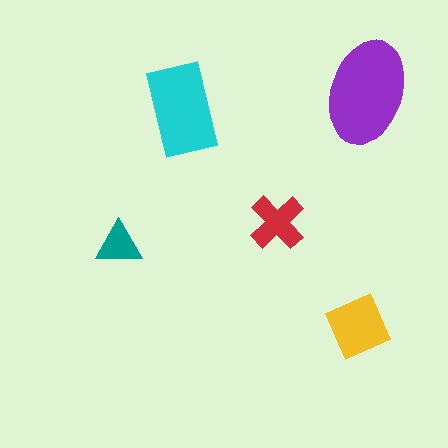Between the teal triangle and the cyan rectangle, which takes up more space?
The cyan rectangle.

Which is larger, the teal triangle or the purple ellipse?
The purple ellipse.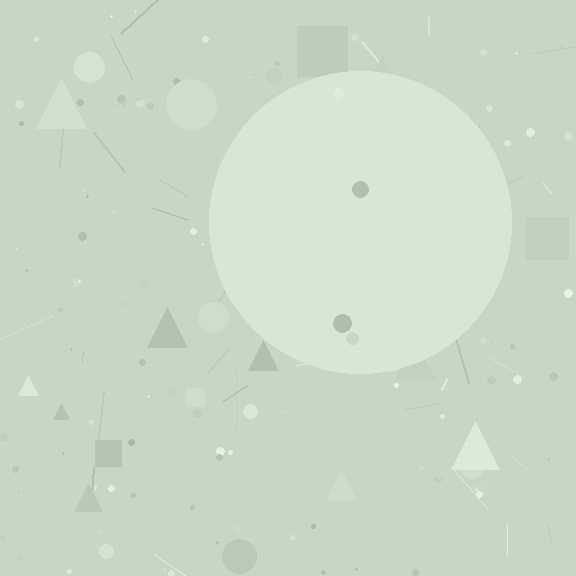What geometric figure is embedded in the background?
A circle is embedded in the background.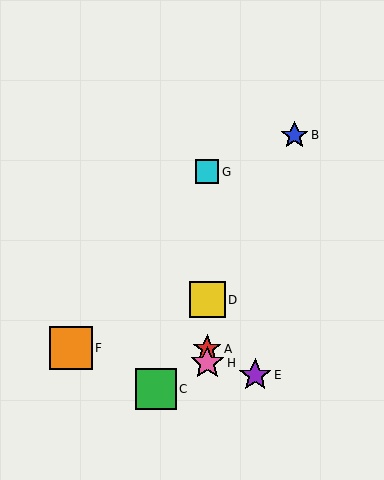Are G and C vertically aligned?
No, G is at x≈207 and C is at x≈156.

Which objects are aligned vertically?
Objects A, D, G, H are aligned vertically.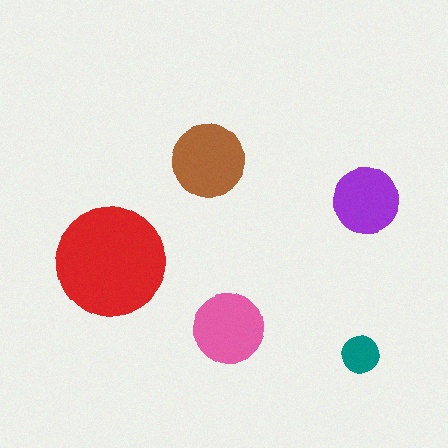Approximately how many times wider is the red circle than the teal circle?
About 3 times wider.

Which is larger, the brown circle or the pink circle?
The brown one.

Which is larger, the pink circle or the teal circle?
The pink one.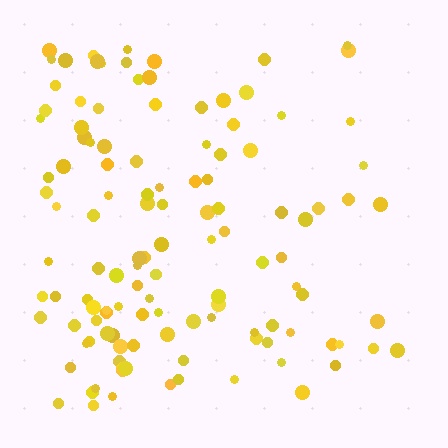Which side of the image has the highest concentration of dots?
The left.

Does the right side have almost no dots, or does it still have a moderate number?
Still a moderate number, just noticeably fewer than the left.